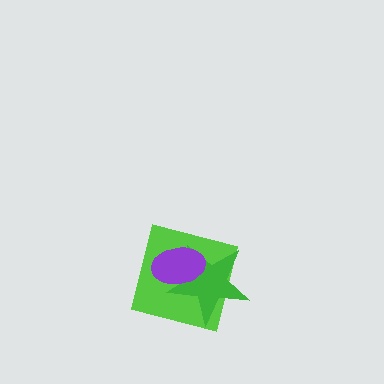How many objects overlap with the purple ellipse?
2 objects overlap with the purple ellipse.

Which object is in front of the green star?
The purple ellipse is in front of the green star.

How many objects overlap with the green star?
2 objects overlap with the green star.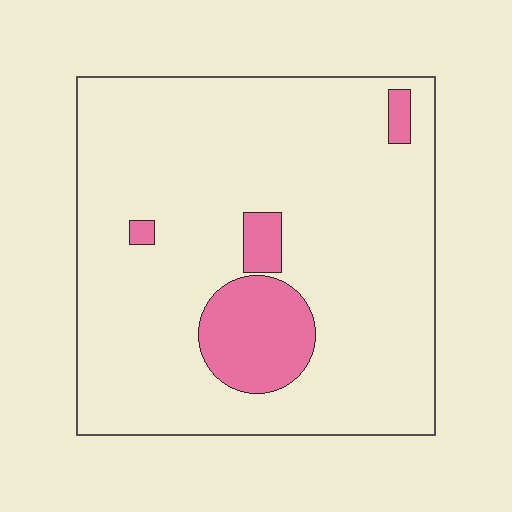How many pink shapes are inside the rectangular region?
4.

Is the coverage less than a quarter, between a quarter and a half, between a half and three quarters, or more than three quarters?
Less than a quarter.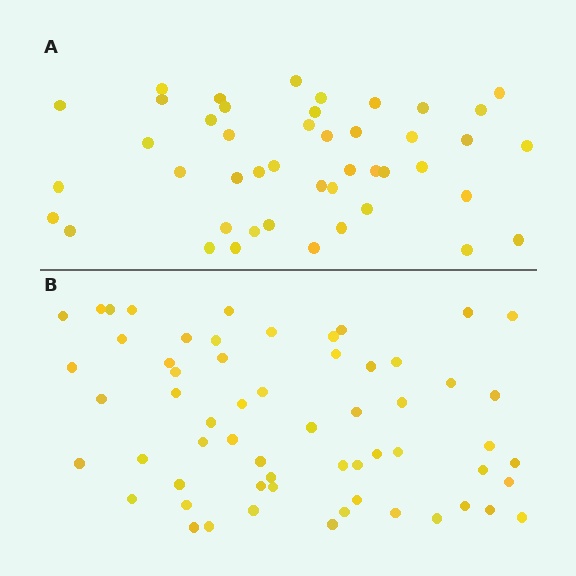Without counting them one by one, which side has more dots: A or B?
Region B (the bottom region) has more dots.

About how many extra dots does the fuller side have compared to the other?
Region B has approximately 15 more dots than region A.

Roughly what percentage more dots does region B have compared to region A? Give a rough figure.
About 35% more.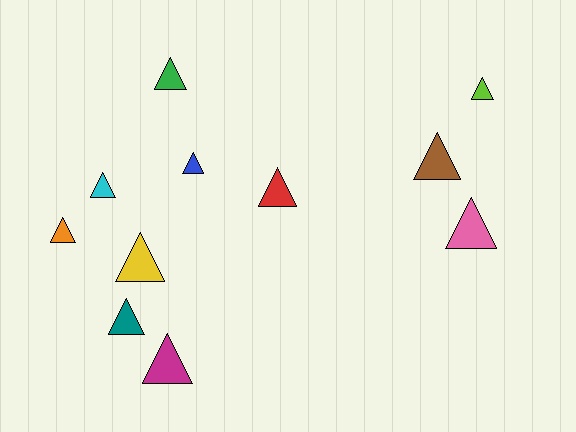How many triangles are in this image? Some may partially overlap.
There are 11 triangles.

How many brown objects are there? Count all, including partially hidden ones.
There is 1 brown object.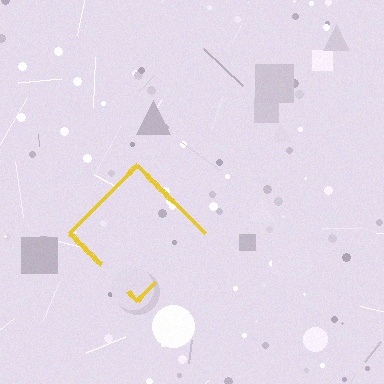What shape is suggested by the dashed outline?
The dashed outline suggests a diamond.